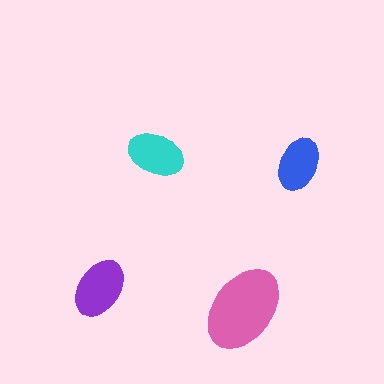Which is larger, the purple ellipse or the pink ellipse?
The pink one.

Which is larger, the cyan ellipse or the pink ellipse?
The pink one.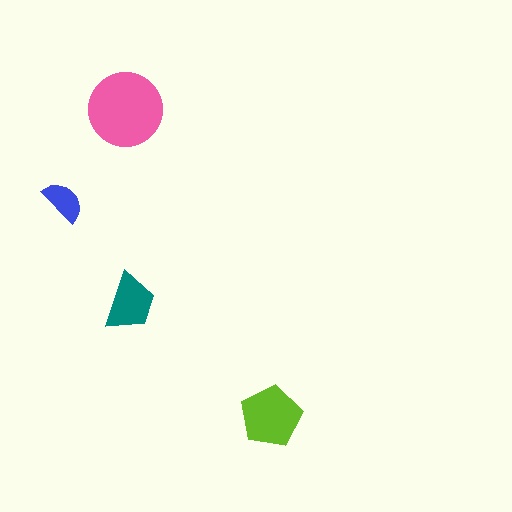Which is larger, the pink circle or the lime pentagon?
The pink circle.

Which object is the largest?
The pink circle.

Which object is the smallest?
The blue semicircle.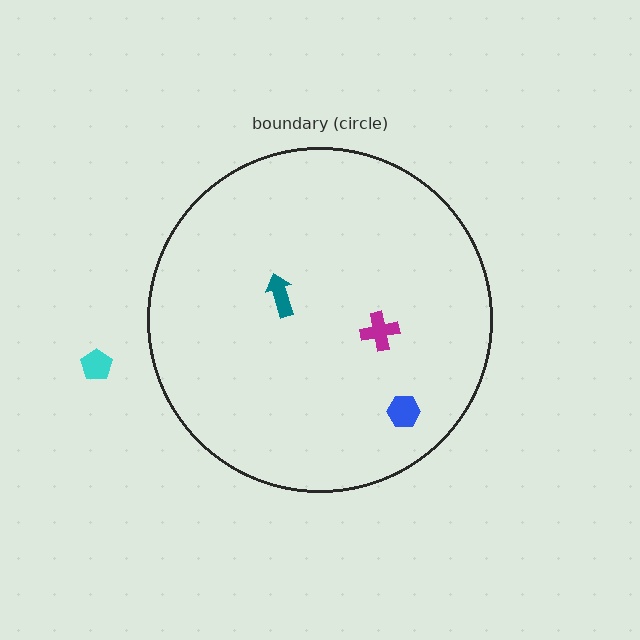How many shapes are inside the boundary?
3 inside, 1 outside.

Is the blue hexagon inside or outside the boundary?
Inside.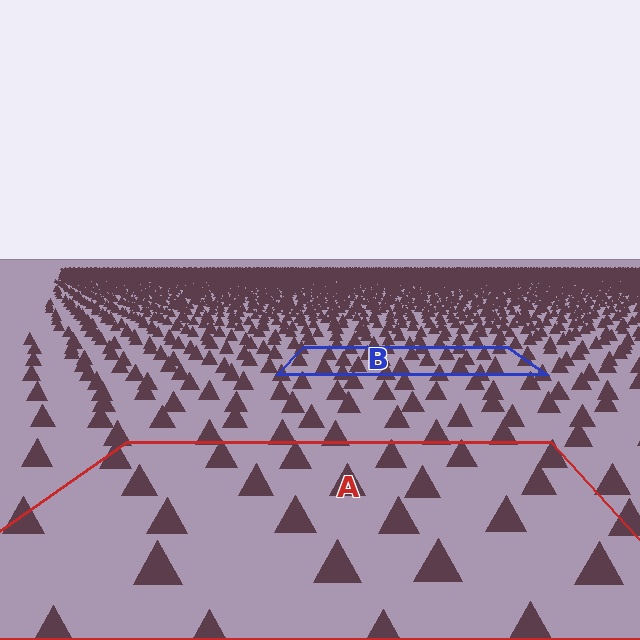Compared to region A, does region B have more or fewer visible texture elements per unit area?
Region B has more texture elements per unit area — they are packed more densely because it is farther away.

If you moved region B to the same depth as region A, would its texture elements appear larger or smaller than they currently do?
They would appear larger. At a closer depth, the same texture elements are projected at a bigger on-screen size.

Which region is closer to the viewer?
Region A is closer. The texture elements there are larger and more spread out.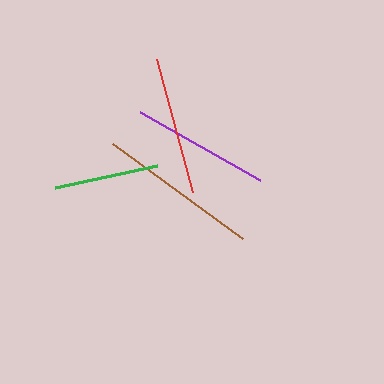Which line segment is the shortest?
The green line is the shortest at approximately 105 pixels.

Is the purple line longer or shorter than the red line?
The purple line is longer than the red line.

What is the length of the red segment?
The red segment is approximately 137 pixels long.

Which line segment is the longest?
The brown line is the longest at approximately 161 pixels.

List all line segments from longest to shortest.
From longest to shortest: brown, purple, red, green.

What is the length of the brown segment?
The brown segment is approximately 161 pixels long.